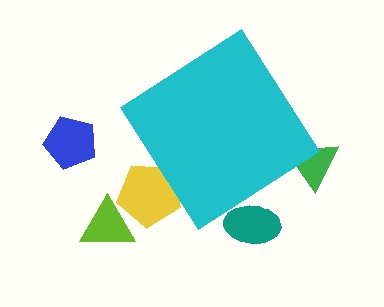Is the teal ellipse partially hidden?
Yes, the teal ellipse is partially hidden behind the cyan diamond.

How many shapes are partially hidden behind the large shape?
3 shapes are partially hidden.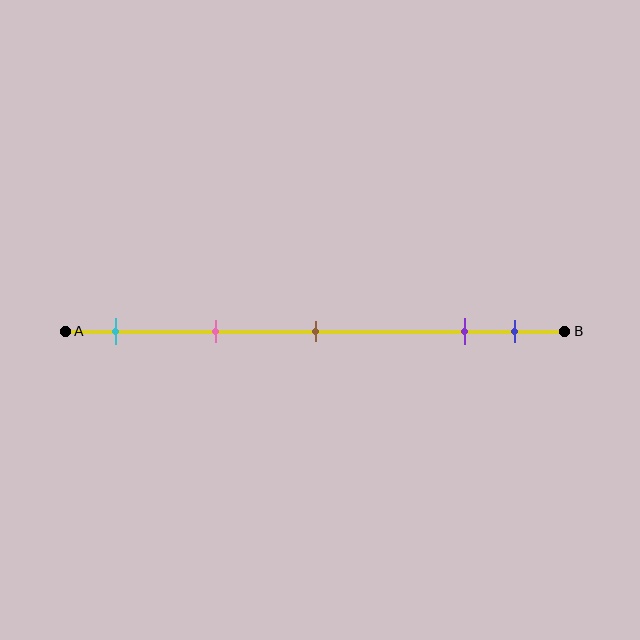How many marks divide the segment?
There are 5 marks dividing the segment.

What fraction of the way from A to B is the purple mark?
The purple mark is approximately 80% (0.8) of the way from A to B.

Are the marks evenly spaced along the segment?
No, the marks are not evenly spaced.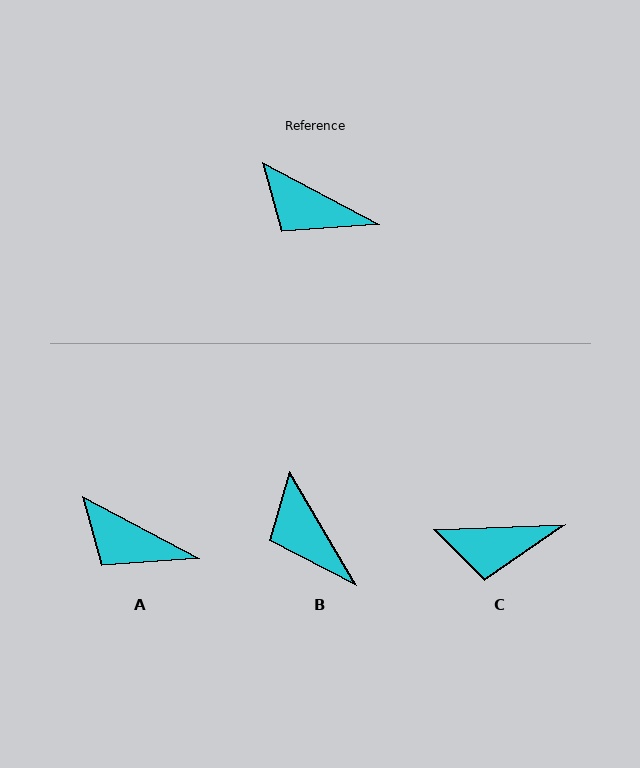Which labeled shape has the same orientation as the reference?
A.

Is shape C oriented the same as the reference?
No, it is off by about 30 degrees.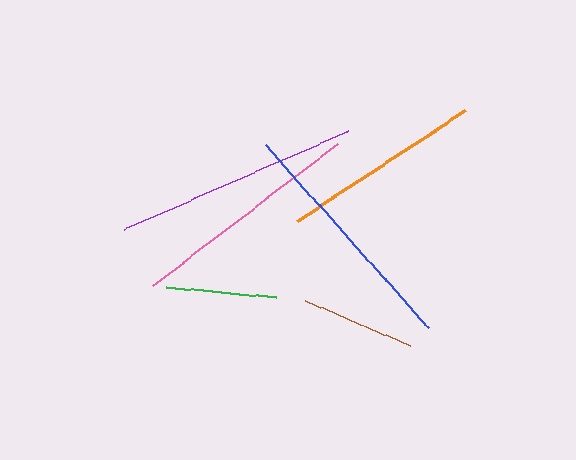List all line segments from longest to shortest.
From longest to shortest: purple, blue, pink, orange, brown, green.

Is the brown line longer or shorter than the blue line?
The blue line is longer than the brown line.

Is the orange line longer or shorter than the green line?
The orange line is longer than the green line.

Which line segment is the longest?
The purple line is the longest at approximately 245 pixels.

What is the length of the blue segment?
The blue segment is approximately 244 pixels long.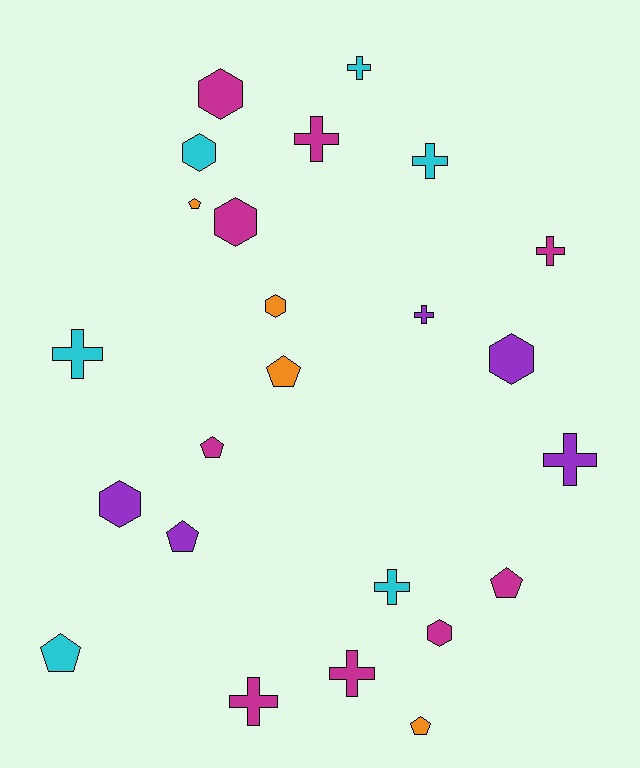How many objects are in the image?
There are 24 objects.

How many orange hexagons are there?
There is 1 orange hexagon.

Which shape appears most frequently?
Cross, with 10 objects.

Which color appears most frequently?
Magenta, with 9 objects.